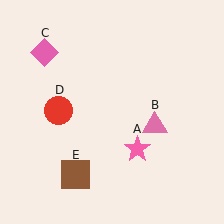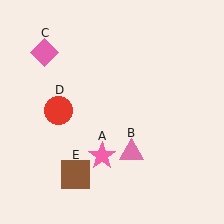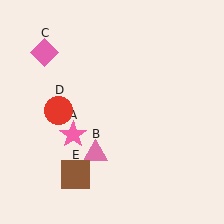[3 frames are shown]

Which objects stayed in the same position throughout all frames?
Pink diamond (object C) and red circle (object D) and brown square (object E) remained stationary.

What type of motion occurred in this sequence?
The pink star (object A), pink triangle (object B) rotated clockwise around the center of the scene.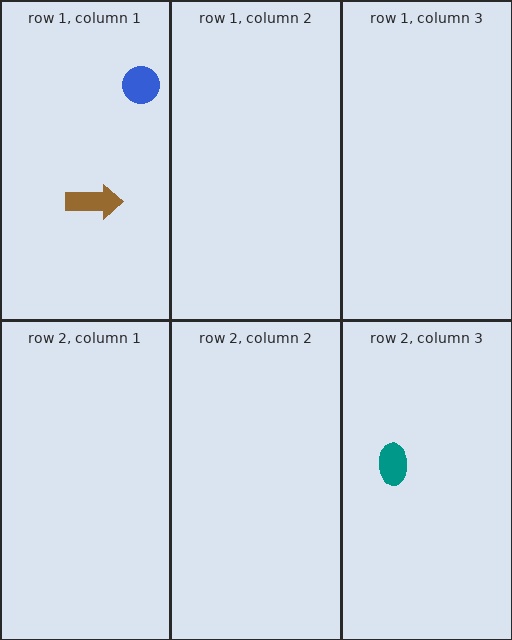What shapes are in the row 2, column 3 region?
The teal ellipse.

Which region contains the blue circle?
The row 1, column 1 region.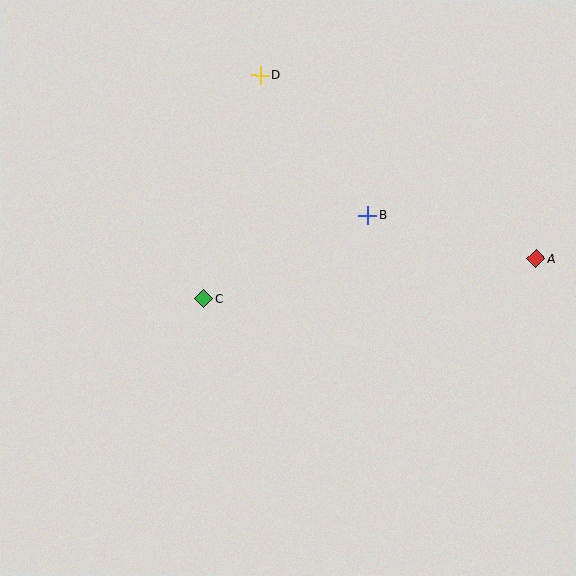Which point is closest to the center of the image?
Point C at (204, 299) is closest to the center.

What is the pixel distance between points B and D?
The distance between B and D is 177 pixels.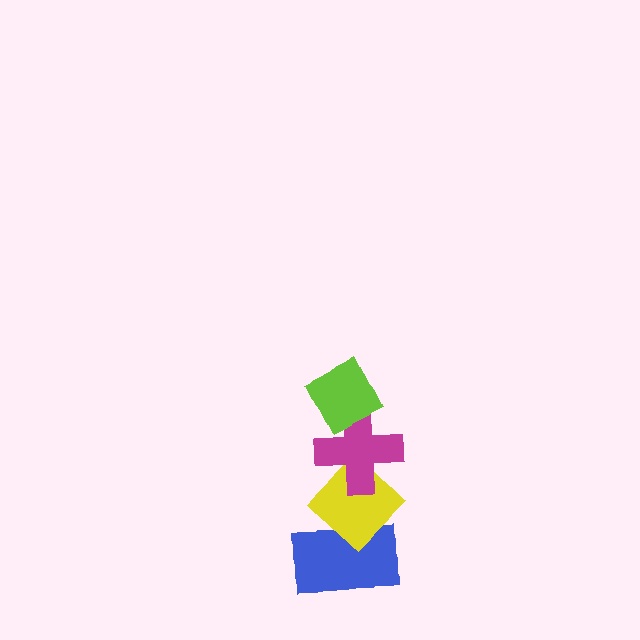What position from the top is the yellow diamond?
The yellow diamond is 3rd from the top.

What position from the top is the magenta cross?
The magenta cross is 2nd from the top.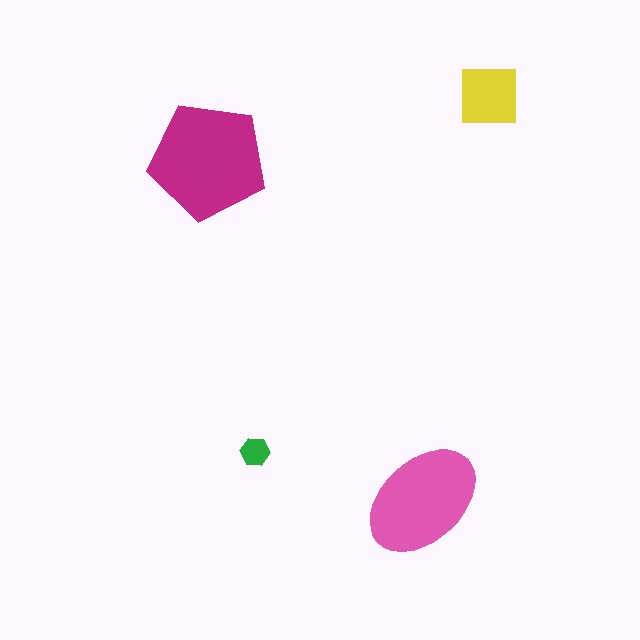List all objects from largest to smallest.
The magenta pentagon, the pink ellipse, the yellow square, the green hexagon.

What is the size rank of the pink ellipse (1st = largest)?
2nd.